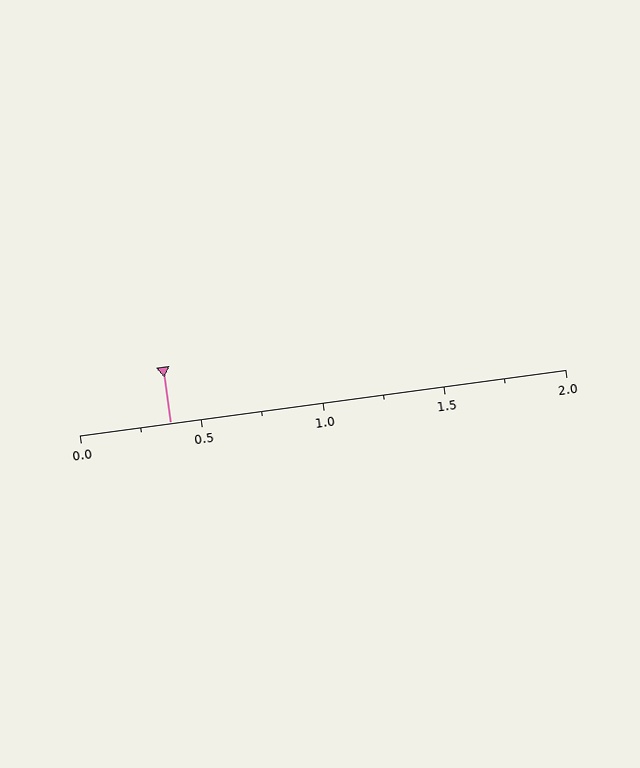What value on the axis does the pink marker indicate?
The marker indicates approximately 0.38.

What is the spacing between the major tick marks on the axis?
The major ticks are spaced 0.5 apart.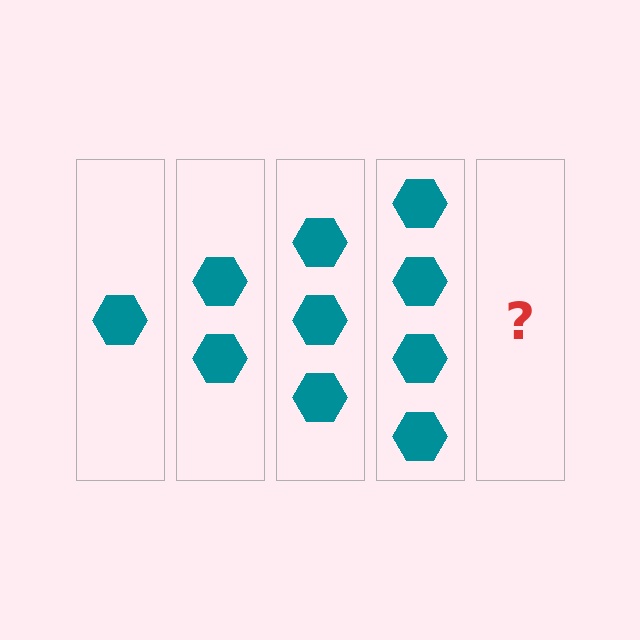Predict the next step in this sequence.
The next step is 5 hexagons.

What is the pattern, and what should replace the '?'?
The pattern is that each step adds one more hexagon. The '?' should be 5 hexagons.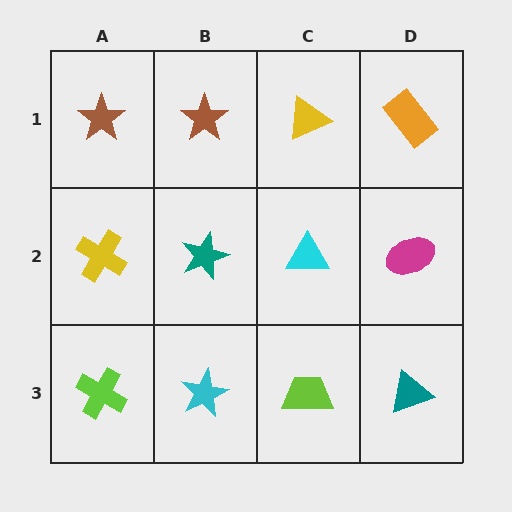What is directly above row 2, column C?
A yellow triangle.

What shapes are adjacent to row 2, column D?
An orange rectangle (row 1, column D), a teal triangle (row 3, column D), a cyan triangle (row 2, column C).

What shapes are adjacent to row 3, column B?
A teal star (row 2, column B), a lime cross (row 3, column A), a lime trapezoid (row 3, column C).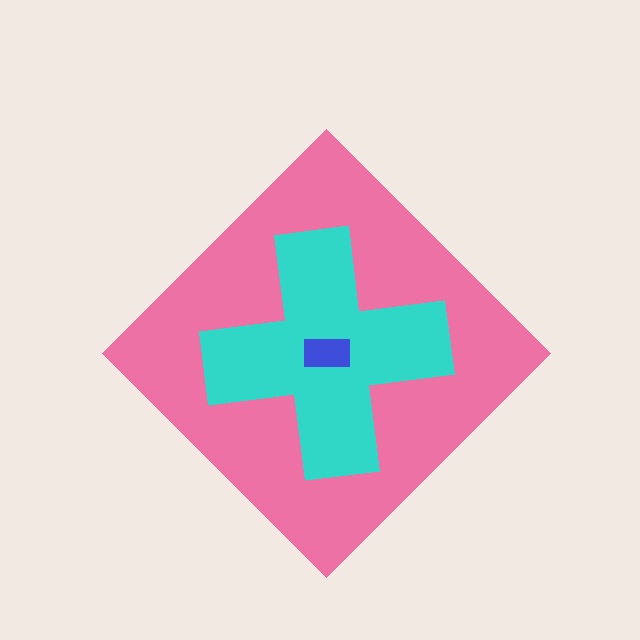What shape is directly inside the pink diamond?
The cyan cross.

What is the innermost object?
The blue rectangle.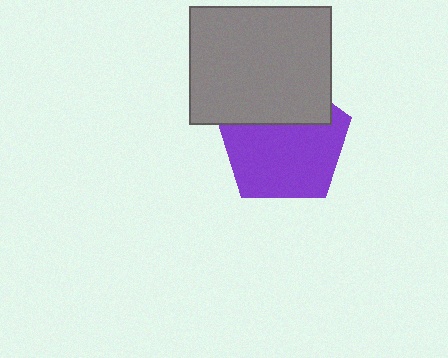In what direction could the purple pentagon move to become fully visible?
The purple pentagon could move down. That would shift it out from behind the gray rectangle entirely.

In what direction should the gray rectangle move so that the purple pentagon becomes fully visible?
The gray rectangle should move up. That is the shortest direction to clear the overlap and leave the purple pentagon fully visible.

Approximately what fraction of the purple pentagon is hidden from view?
Roughly 34% of the purple pentagon is hidden behind the gray rectangle.